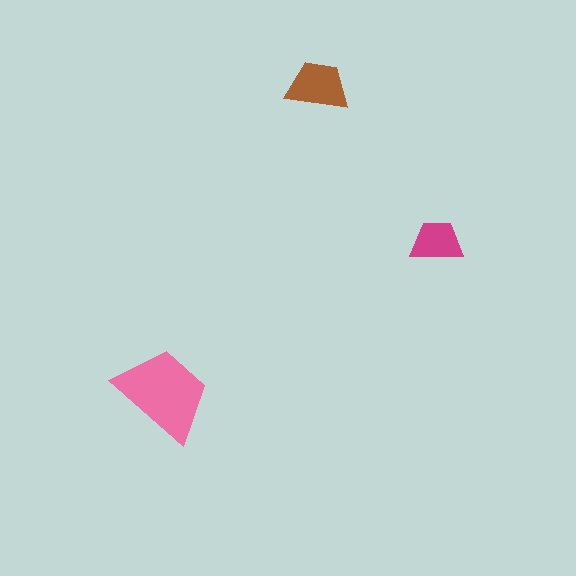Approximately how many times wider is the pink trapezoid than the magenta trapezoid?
About 2 times wider.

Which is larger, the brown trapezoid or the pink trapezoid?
The pink one.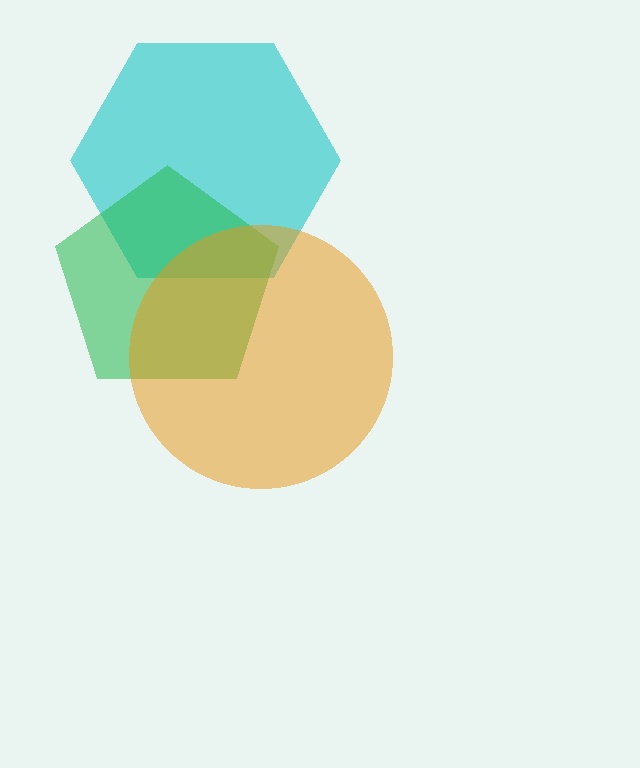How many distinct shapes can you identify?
There are 3 distinct shapes: a cyan hexagon, a green pentagon, an orange circle.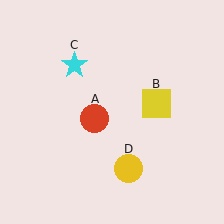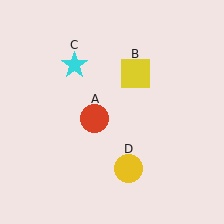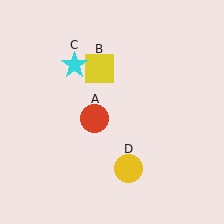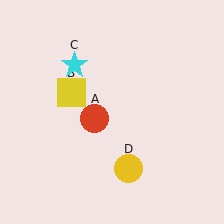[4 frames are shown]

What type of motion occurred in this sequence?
The yellow square (object B) rotated counterclockwise around the center of the scene.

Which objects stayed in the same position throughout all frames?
Red circle (object A) and cyan star (object C) and yellow circle (object D) remained stationary.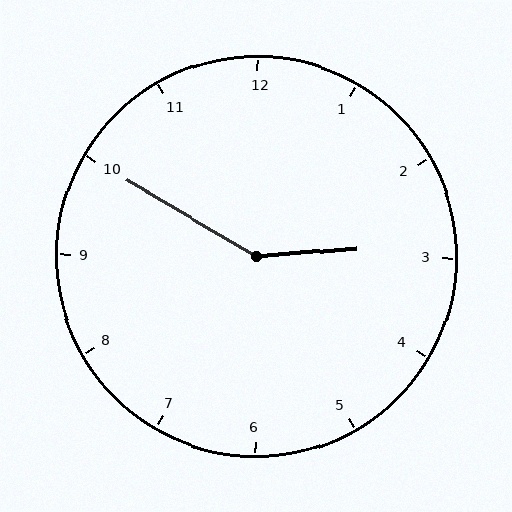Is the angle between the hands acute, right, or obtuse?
It is obtuse.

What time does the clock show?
2:50.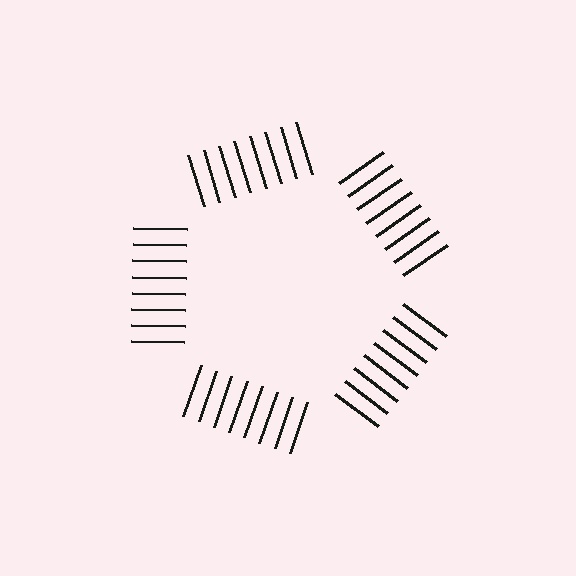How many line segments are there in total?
40 — 8 along each of the 5 edges.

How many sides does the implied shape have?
5 sides — the line-ends trace a pentagon.